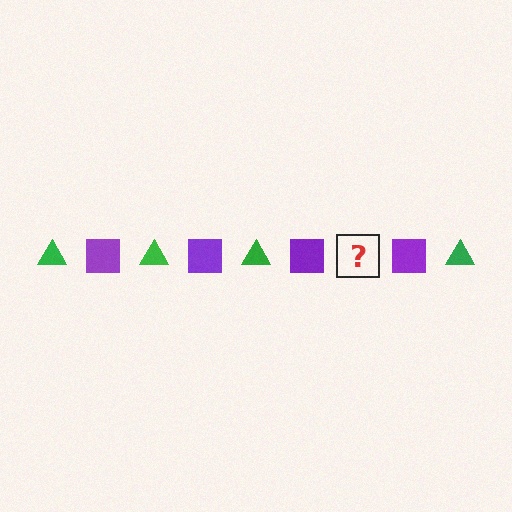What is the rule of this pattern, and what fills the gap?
The rule is that the pattern alternates between green triangle and purple square. The gap should be filled with a green triangle.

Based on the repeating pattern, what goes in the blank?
The blank should be a green triangle.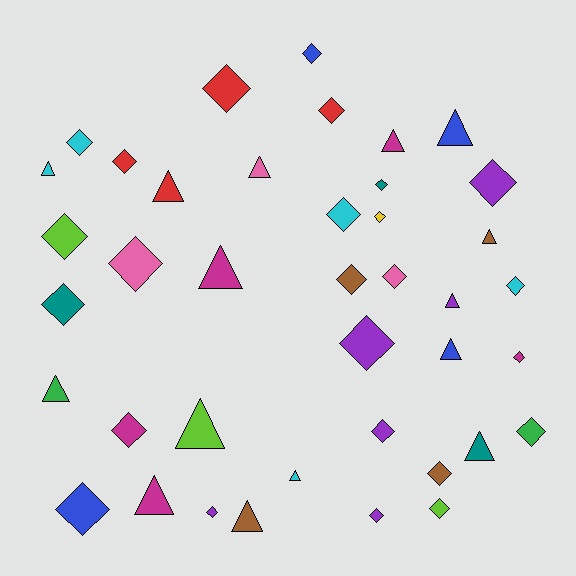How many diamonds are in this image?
There are 25 diamonds.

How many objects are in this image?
There are 40 objects.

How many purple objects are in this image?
There are 6 purple objects.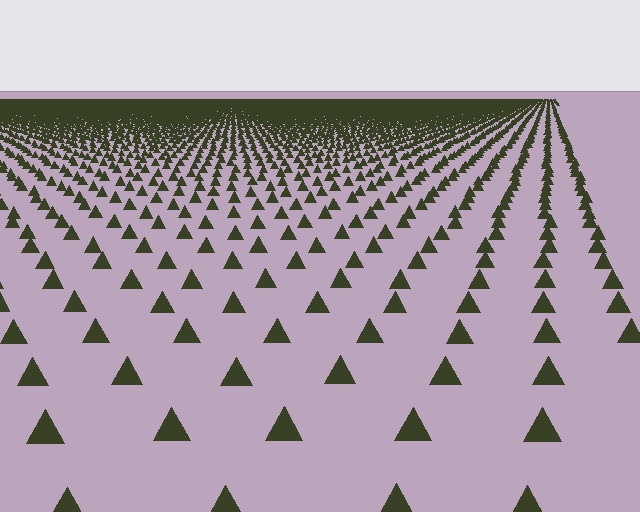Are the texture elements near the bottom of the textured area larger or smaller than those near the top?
Larger. Near the bottom, elements are closer to the viewer and appear at a bigger on-screen size.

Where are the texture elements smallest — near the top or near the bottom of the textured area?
Near the top.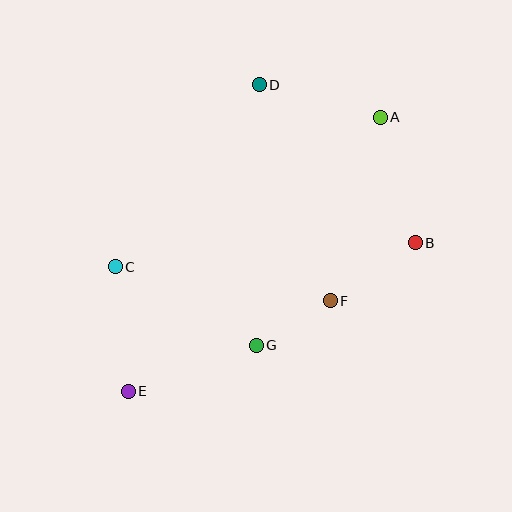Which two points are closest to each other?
Points F and G are closest to each other.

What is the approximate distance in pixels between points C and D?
The distance between C and D is approximately 232 pixels.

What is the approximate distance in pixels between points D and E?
The distance between D and E is approximately 334 pixels.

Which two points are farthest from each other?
Points A and E are farthest from each other.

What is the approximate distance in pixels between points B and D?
The distance between B and D is approximately 222 pixels.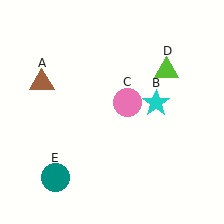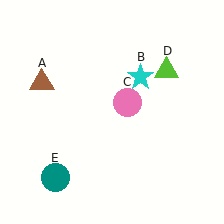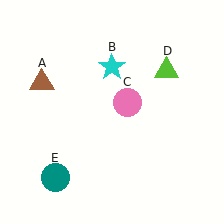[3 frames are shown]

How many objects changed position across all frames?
1 object changed position: cyan star (object B).